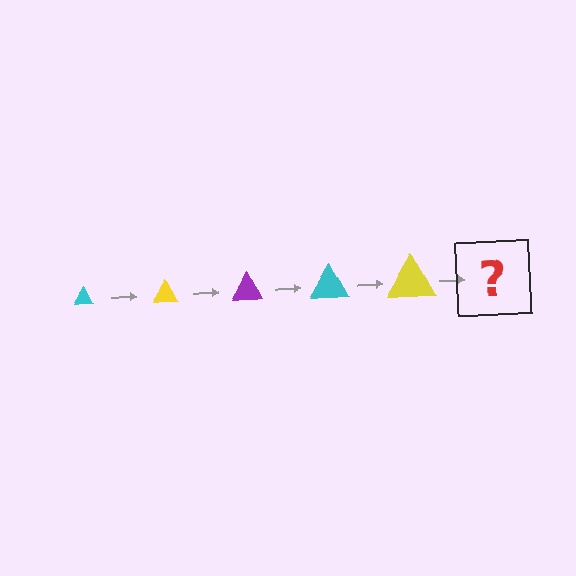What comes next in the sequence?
The next element should be a purple triangle, larger than the previous one.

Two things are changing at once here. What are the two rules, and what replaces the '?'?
The two rules are that the triangle grows larger each step and the color cycles through cyan, yellow, and purple. The '?' should be a purple triangle, larger than the previous one.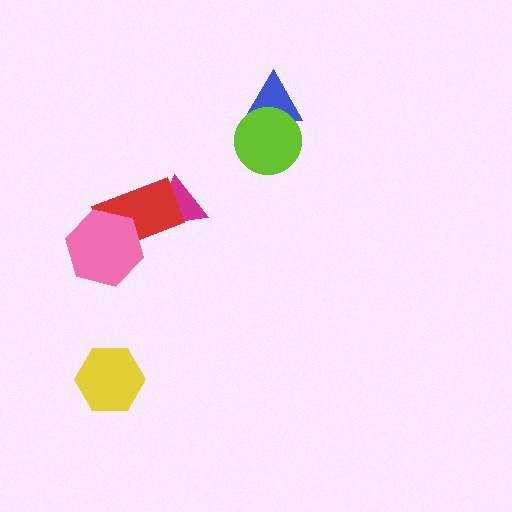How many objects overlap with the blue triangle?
1 object overlaps with the blue triangle.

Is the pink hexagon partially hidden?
No, no other shape covers it.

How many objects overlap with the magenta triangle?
1 object overlaps with the magenta triangle.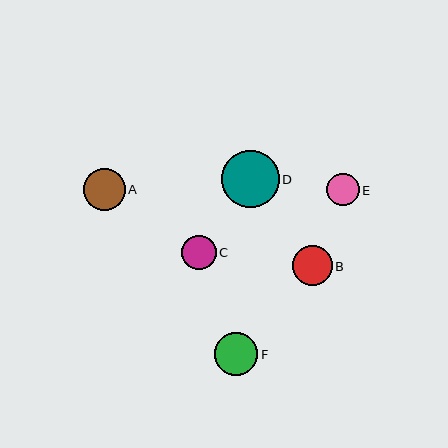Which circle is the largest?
Circle D is the largest with a size of approximately 58 pixels.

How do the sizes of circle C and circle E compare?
Circle C and circle E are approximately the same size.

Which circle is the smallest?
Circle E is the smallest with a size of approximately 33 pixels.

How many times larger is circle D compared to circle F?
Circle D is approximately 1.3 times the size of circle F.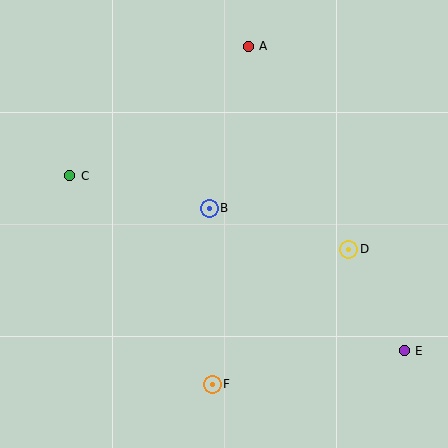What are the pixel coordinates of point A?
Point A is at (248, 46).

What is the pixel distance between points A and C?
The distance between A and C is 221 pixels.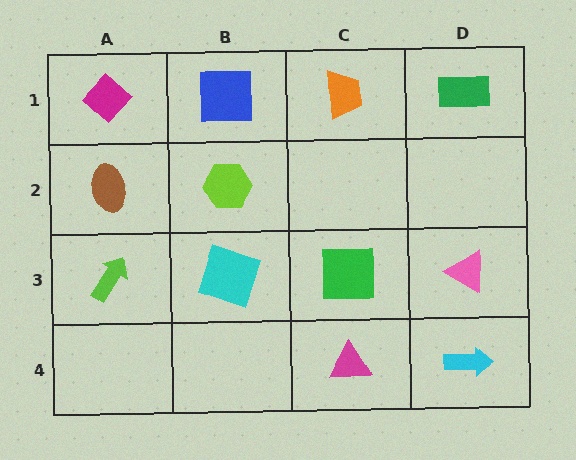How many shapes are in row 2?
2 shapes.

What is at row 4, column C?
A magenta triangle.